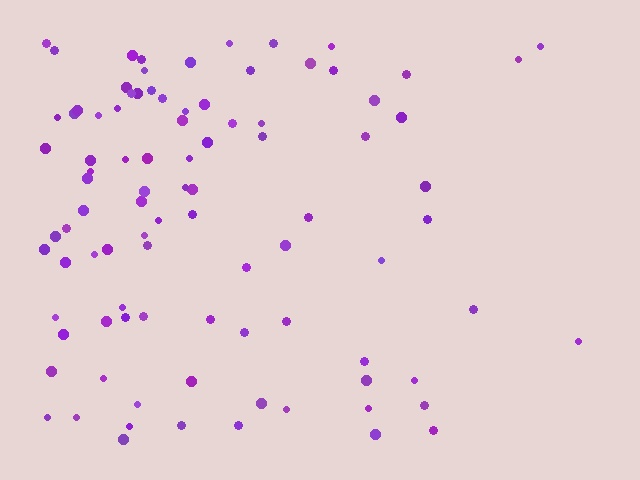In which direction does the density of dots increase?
From right to left, with the left side densest.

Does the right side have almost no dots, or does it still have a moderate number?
Still a moderate number, just noticeably fewer than the left.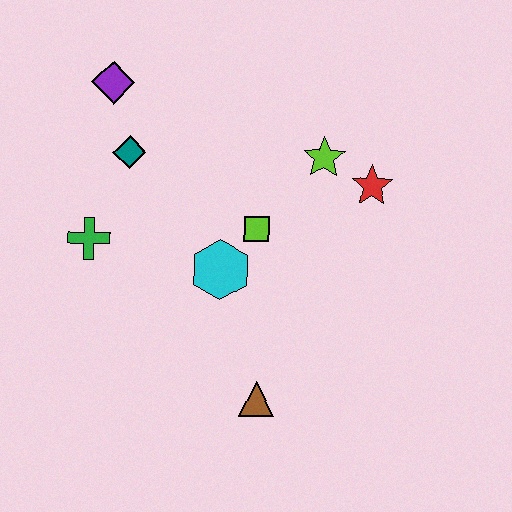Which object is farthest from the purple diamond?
The brown triangle is farthest from the purple diamond.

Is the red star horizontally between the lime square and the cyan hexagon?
No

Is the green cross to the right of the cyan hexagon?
No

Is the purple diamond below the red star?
No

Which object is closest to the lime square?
The cyan hexagon is closest to the lime square.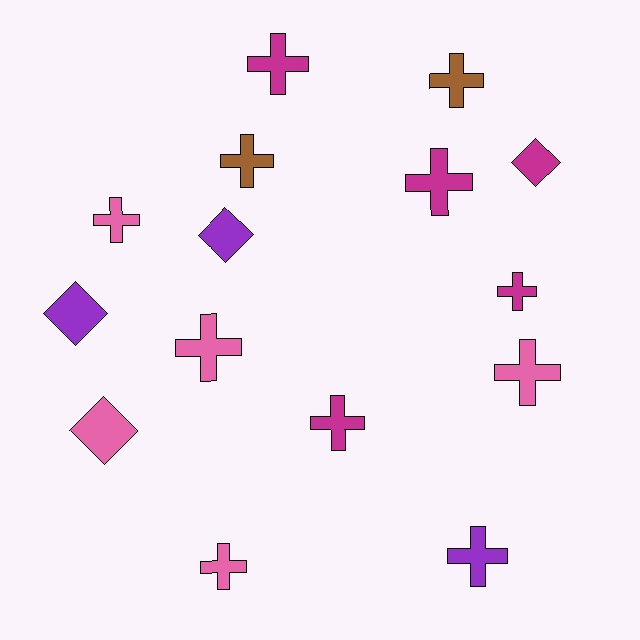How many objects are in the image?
There are 15 objects.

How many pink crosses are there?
There are 4 pink crosses.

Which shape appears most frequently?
Cross, with 11 objects.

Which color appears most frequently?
Pink, with 5 objects.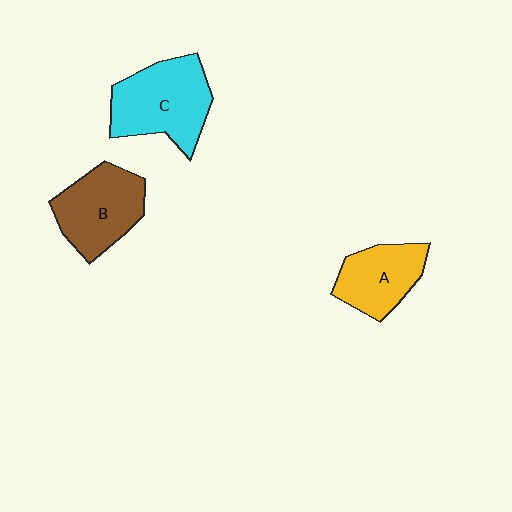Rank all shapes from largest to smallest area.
From largest to smallest: C (cyan), B (brown), A (yellow).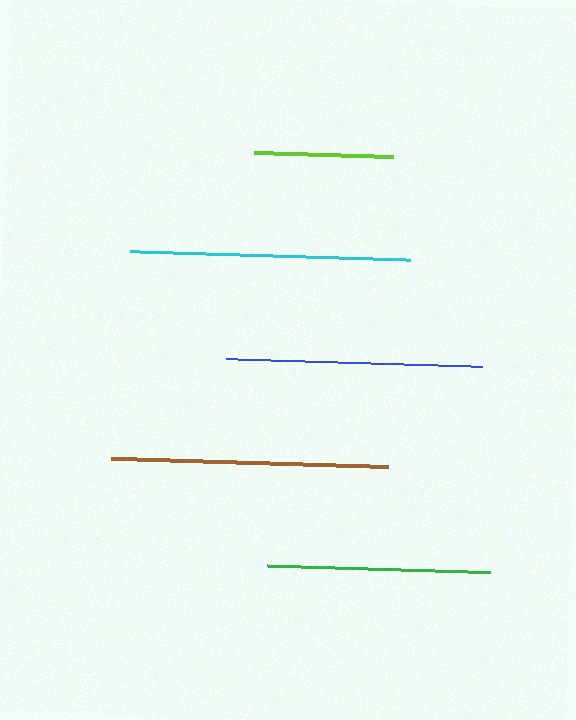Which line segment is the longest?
The cyan line is the longest at approximately 280 pixels.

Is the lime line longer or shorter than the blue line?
The blue line is longer than the lime line.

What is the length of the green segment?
The green segment is approximately 223 pixels long.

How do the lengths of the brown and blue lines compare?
The brown and blue lines are approximately the same length.